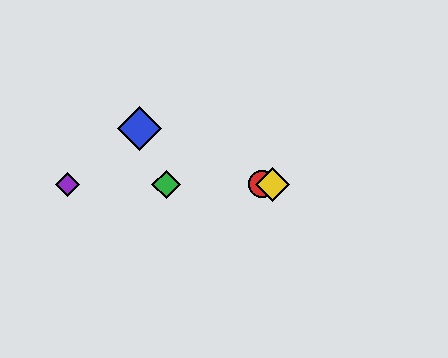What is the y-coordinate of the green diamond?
The green diamond is at y≈184.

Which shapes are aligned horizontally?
The red circle, the green diamond, the yellow diamond, the purple diamond are aligned horizontally.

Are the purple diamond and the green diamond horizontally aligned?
Yes, both are at y≈184.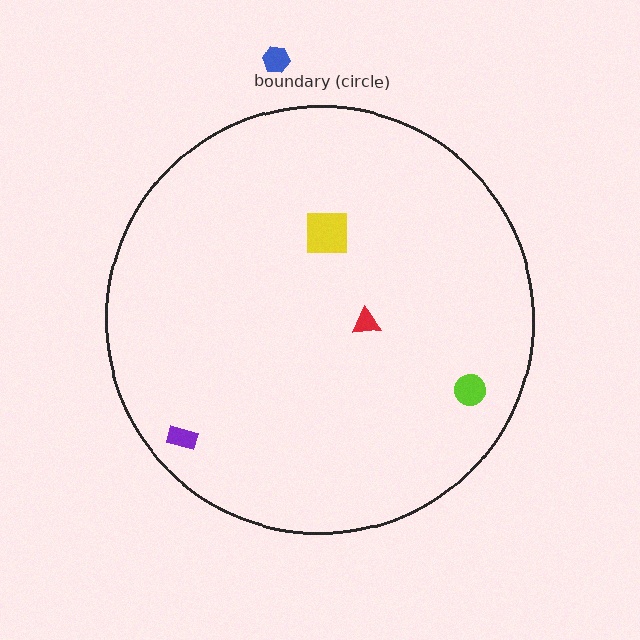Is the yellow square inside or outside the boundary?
Inside.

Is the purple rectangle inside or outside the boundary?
Inside.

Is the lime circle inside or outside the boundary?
Inside.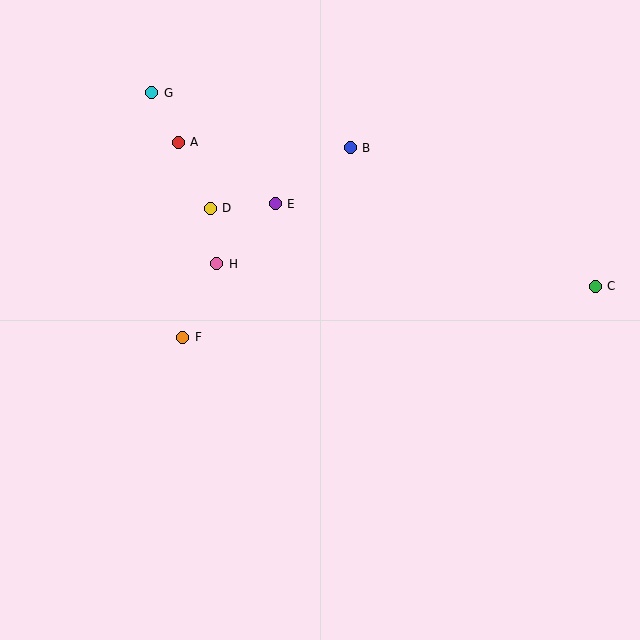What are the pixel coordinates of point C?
Point C is at (595, 286).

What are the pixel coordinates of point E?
Point E is at (275, 204).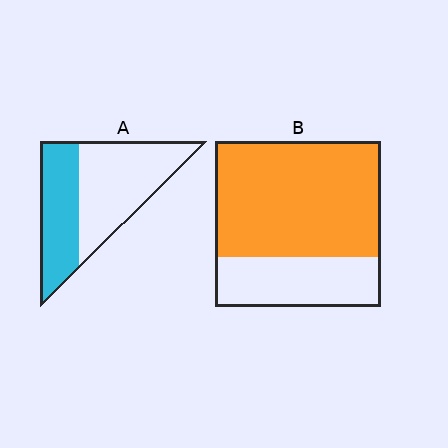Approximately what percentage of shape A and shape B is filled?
A is approximately 40% and B is approximately 70%.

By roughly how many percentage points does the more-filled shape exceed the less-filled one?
By roughly 30 percentage points (B over A).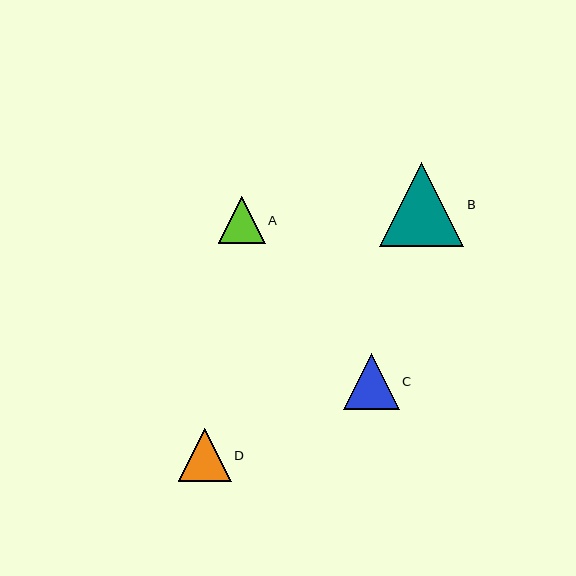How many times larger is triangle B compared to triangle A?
Triangle B is approximately 1.8 times the size of triangle A.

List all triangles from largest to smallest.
From largest to smallest: B, C, D, A.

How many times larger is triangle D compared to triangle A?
Triangle D is approximately 1.1 times the size of triangle A.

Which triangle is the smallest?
Triangle A is the smallest with a size of approximately 47 pixels.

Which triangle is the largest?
Triangle B is the largest with a size of approximately 84 pixels.